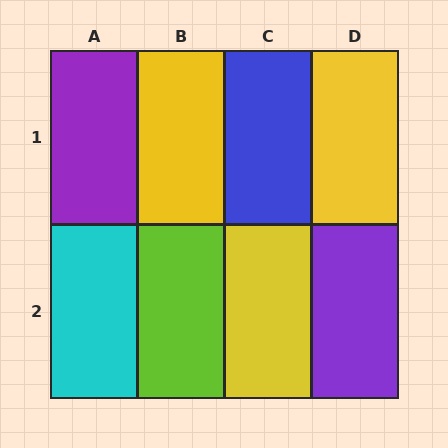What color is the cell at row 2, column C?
Yellow.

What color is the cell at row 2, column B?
Lime.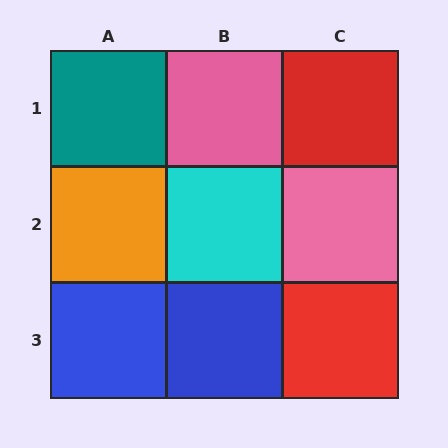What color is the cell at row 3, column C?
Red.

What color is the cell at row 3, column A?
Blue.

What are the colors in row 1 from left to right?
Teal, pink, red.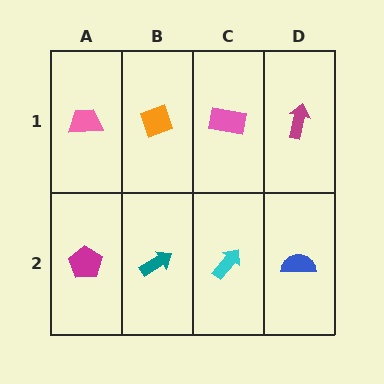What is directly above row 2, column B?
An orange diamond.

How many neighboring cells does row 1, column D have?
2.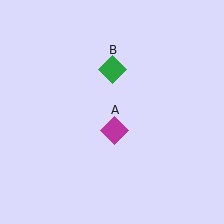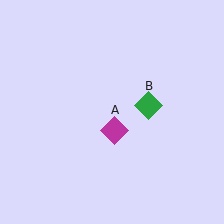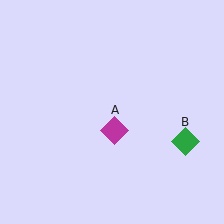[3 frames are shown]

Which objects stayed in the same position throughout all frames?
Magenta diamond (object A) remained stationary.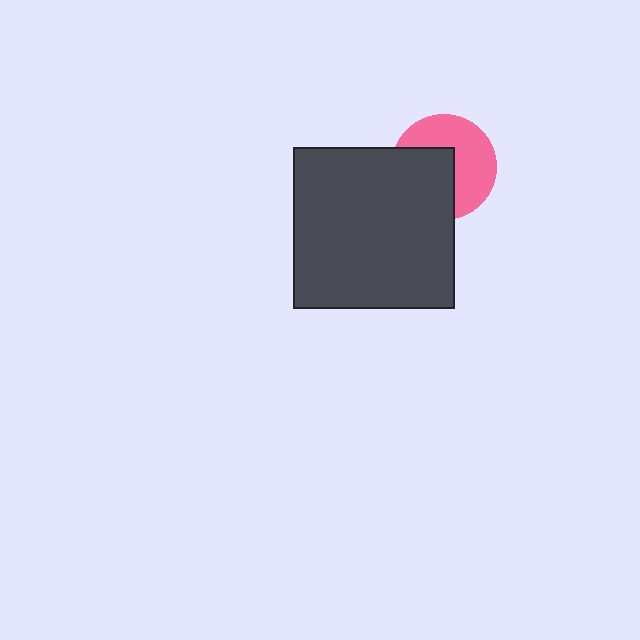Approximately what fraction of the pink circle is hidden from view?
Roughly 46% of the pink circle is hidden behind the dark gray square.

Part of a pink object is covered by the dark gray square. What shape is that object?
It is a circle.